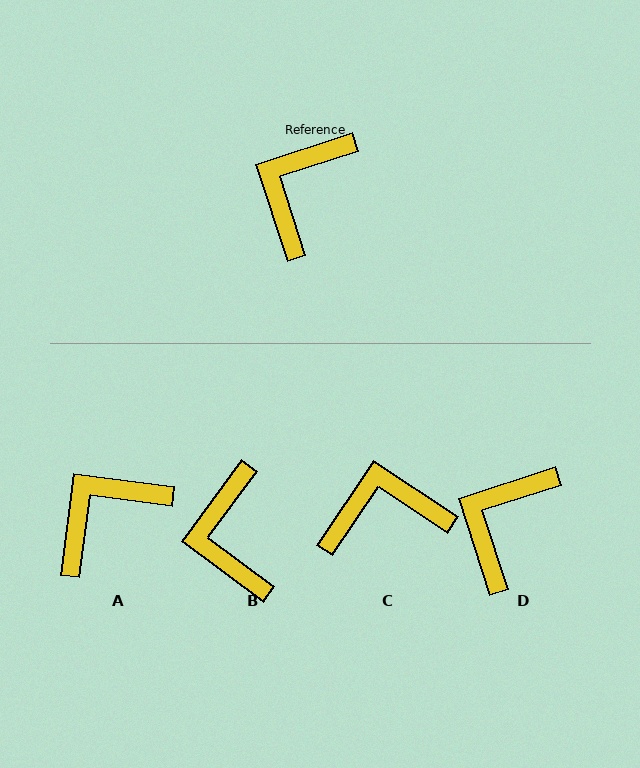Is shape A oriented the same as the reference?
No, it is off by about 25 degrees.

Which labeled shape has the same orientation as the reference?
D.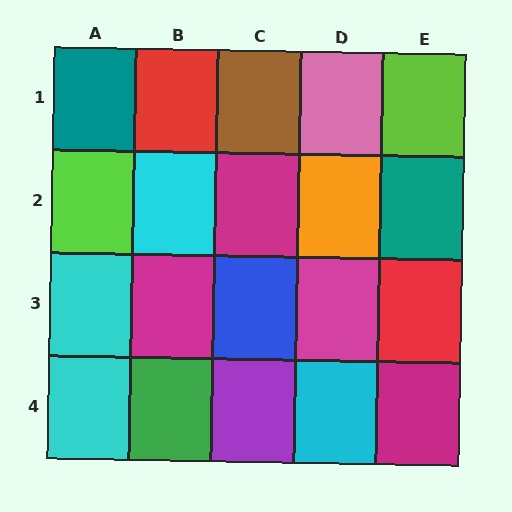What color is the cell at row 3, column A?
Cyan.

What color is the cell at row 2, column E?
Teal.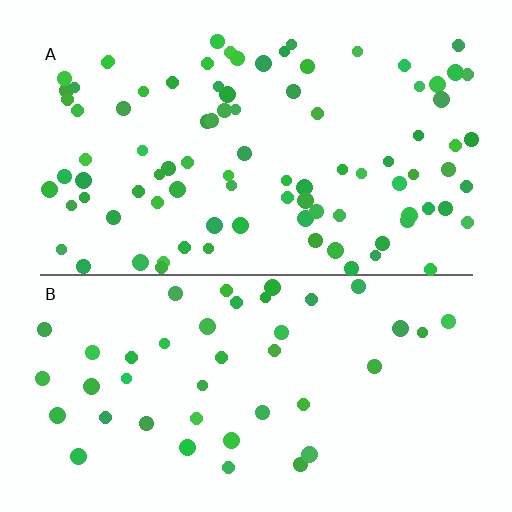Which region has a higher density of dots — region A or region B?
A (the top).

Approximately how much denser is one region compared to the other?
Approximately 2.1× — region A over region B.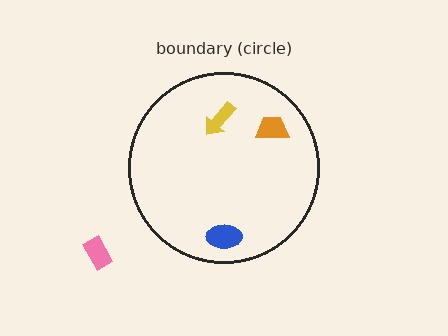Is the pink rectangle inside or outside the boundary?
Outside.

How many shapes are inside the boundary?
3 inside, 1 outside.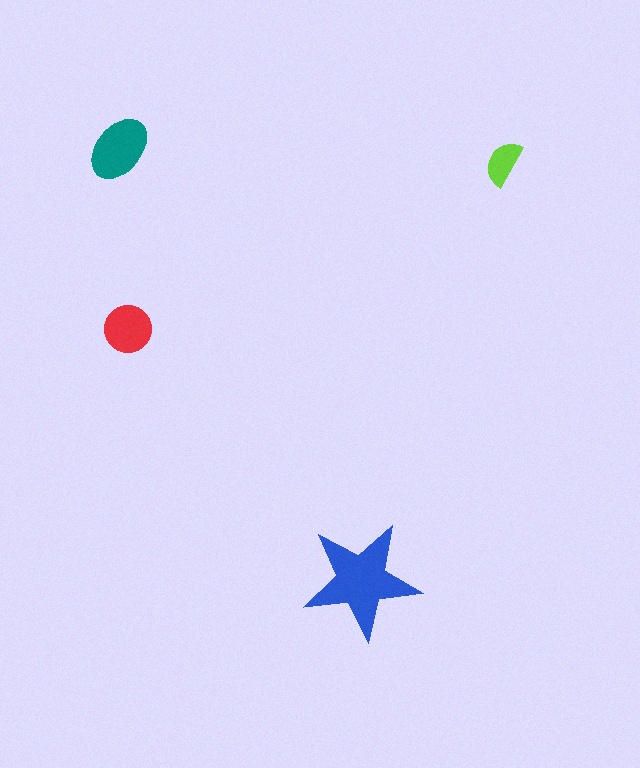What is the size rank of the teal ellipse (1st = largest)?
2nd.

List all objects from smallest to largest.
The lime semicircle, the red circle, the teal ellipse, the blue star.